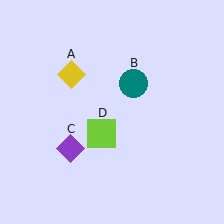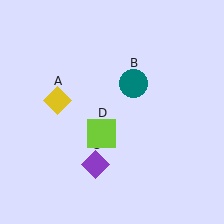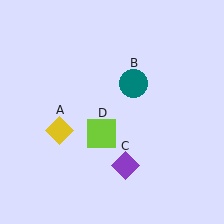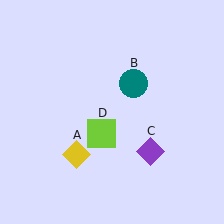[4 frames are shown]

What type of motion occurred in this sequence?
The yellow diamond (object A), purple diamond (object C) rotated counterclockwise around the center of the scene.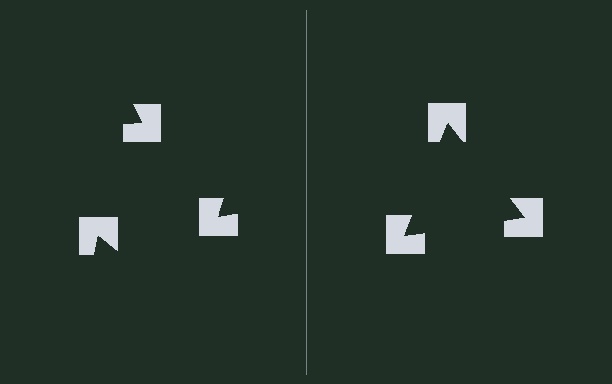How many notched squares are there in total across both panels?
6 — 3 on each side.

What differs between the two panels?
The notched squares are positioned identically on both sides; only the wedge orientations differ. On the right they align to a triangle; on the left they are misaligned.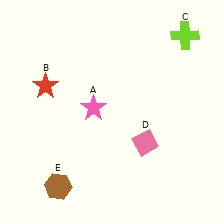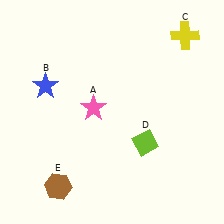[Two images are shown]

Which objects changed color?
B changed from red to blue. C changed from lime to yellow. D changed from pink to lime.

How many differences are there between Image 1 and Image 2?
There are 3 differences between the two images.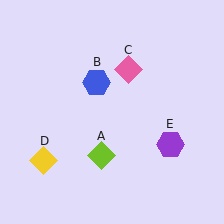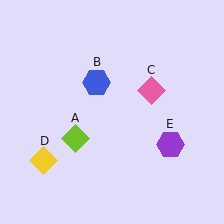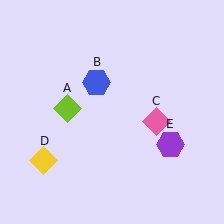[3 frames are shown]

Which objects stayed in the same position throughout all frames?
Blue hexagon (object B) and yellow diamond (object D) and purple hexagon (object E) remained stationary.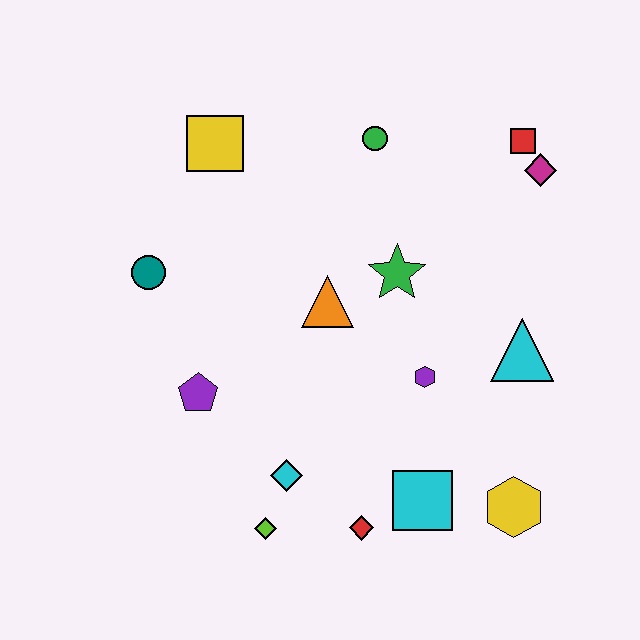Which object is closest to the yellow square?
The teal circle is closest to the yellow square.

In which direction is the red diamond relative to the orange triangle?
The red diamond is below the orange triangle.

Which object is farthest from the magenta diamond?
The lime diamond is farthest from the magenta diamond.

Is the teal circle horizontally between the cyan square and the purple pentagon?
No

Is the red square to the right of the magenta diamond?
No